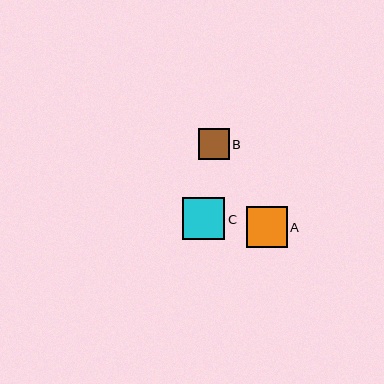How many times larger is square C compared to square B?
Square C is approximately 1.4 times the size of square B.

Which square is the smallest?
Square B is the smallest with a size of approximately 31 pixels.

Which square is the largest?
Square C is the largest with a size of approximately 42 pixels.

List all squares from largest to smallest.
From largest to smallest: C, A, B.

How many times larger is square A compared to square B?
Square A is approximately 1.3 times the size of square B.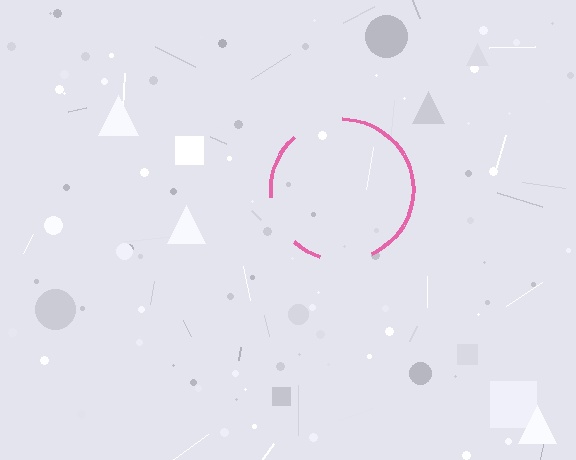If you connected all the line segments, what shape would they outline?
They would outline a circle.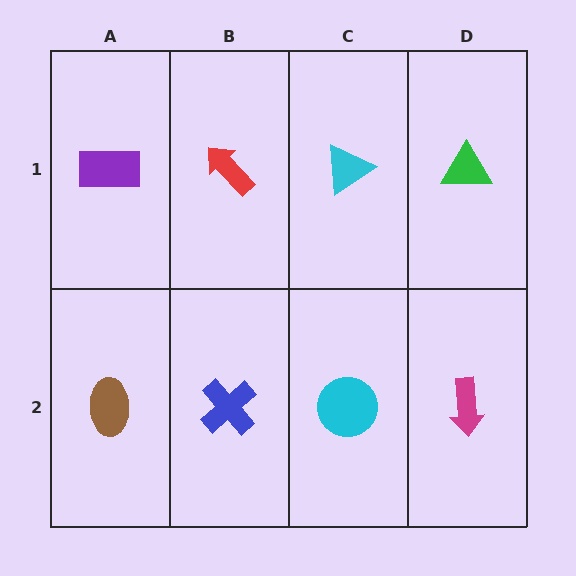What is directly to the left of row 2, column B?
A brown ellipse.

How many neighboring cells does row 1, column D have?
2.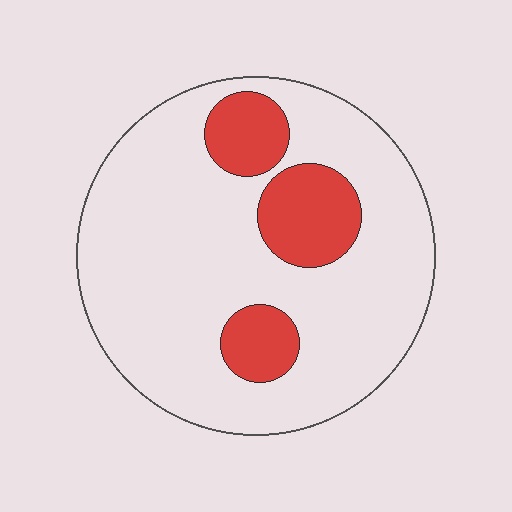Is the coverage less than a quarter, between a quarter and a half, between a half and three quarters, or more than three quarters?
Less than a quarter.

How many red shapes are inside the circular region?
3.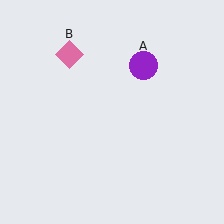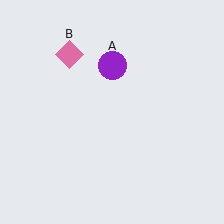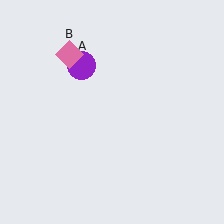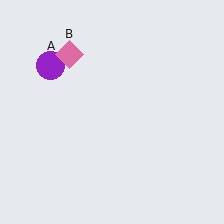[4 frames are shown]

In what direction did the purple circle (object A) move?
The purple circle (object A) moved left.